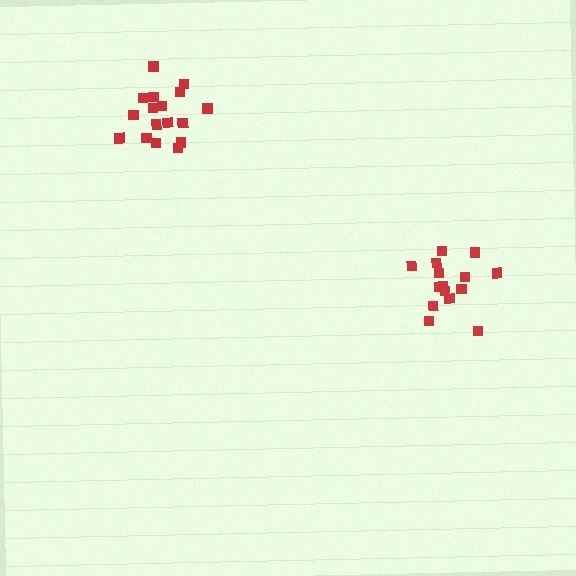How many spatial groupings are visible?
There are 2 spatial groupings.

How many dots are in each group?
Group 1: 17 dots, Group 2: 15 dots (32 total).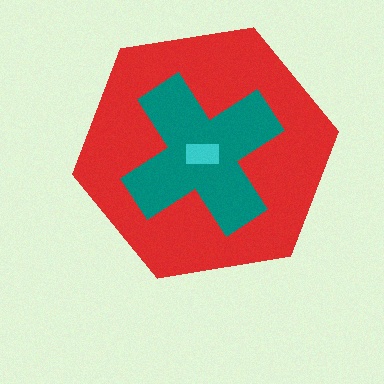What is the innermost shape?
The cyan rectangle.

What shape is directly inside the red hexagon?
The teal cross.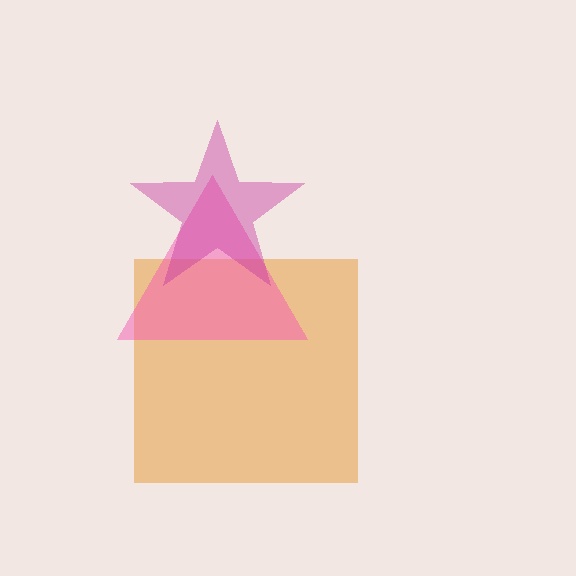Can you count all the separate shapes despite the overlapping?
Yes, there are 3 separate shapes.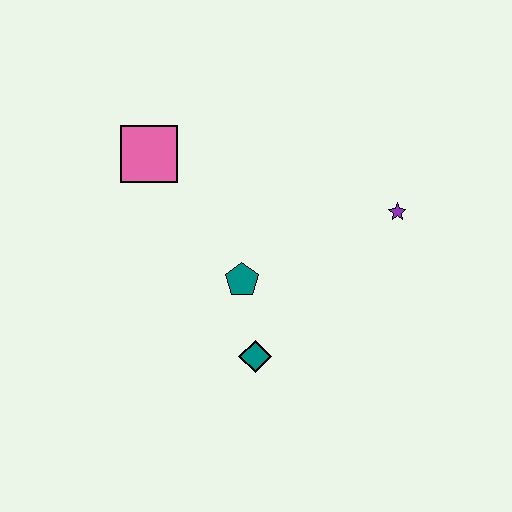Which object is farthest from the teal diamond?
The pink square is farthest from the teal diamond.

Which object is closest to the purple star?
The teal pentagon is closest to the purple star.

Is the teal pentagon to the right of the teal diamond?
No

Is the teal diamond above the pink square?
No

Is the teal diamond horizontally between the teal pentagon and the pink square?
No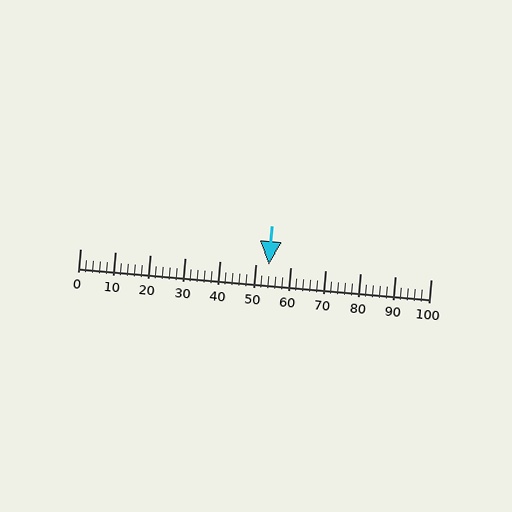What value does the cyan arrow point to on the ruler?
The cyan arrow points to approximately 54.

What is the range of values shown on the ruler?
The ruler shows values from 0 to 100.